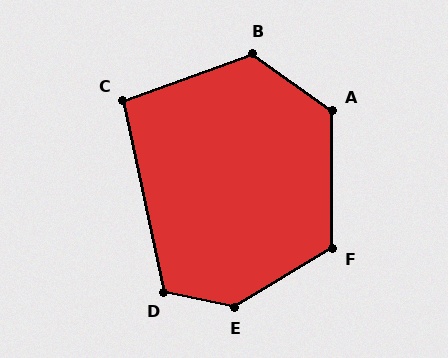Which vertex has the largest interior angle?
E, at approximately 137 degrees.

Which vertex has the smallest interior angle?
C, at approximately 98 degrees.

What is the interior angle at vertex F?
Approximately 121 degrees (obtuse).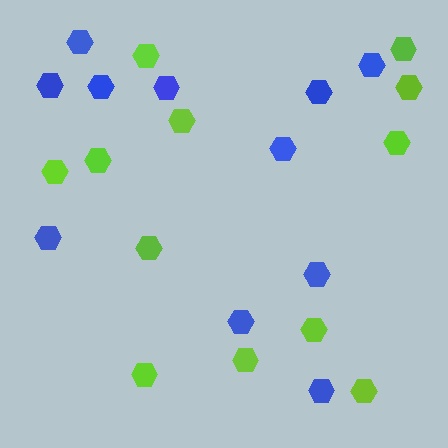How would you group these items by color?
There are 2 groups: one group of blue hexagons (11) and one group of lime hexagons (12).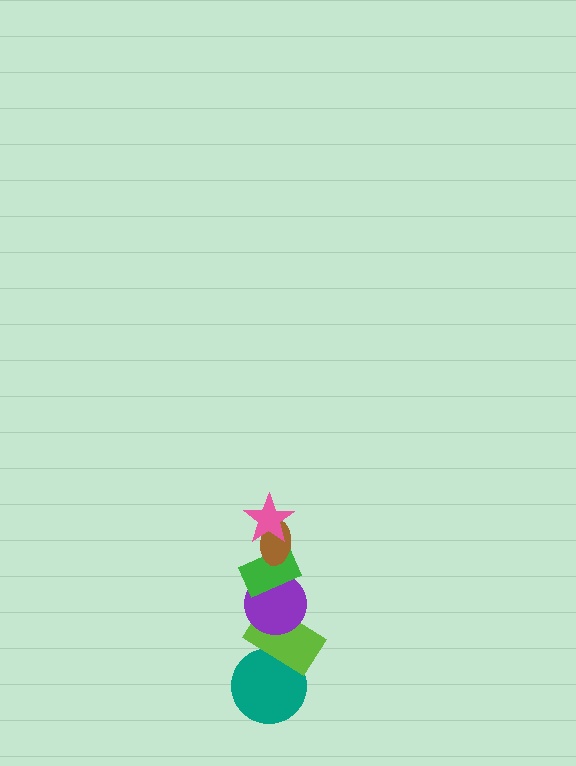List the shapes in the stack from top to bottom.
From top to bottom: the pink star, the brown ellipse, the green rectangle, the purple circle, the lime rectangle, the teal circle.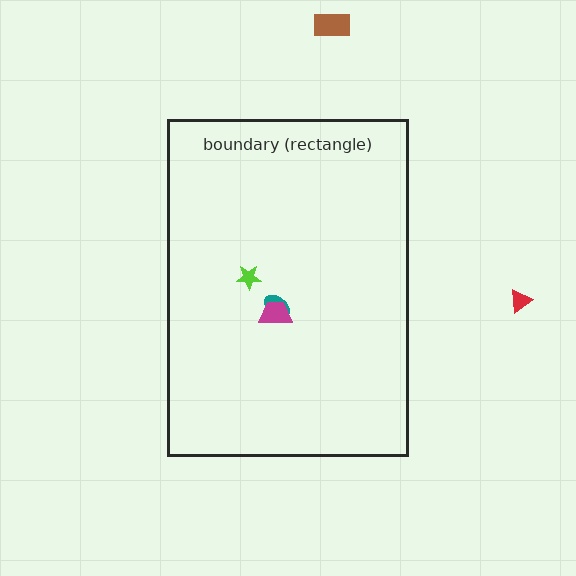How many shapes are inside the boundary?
3 inside, 2 outside.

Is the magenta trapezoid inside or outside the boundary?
Inside.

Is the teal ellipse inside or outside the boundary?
Inside.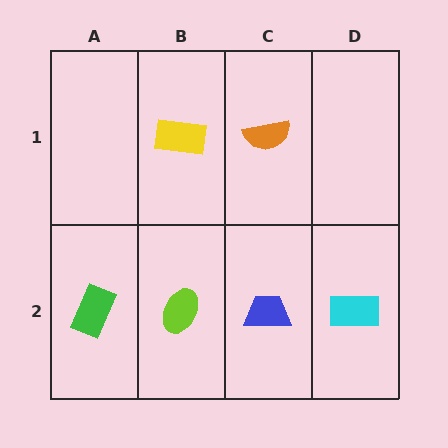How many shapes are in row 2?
4 shapes.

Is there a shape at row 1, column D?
No, that cell is empty.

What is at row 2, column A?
A green rectangle.